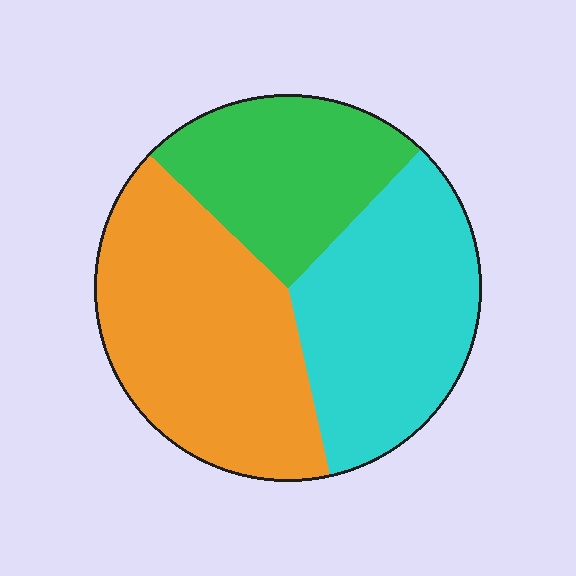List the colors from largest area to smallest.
From largest to smallest: orange, cyan, green.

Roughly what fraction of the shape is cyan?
Cyan takes up about one third (1/3) of the shape.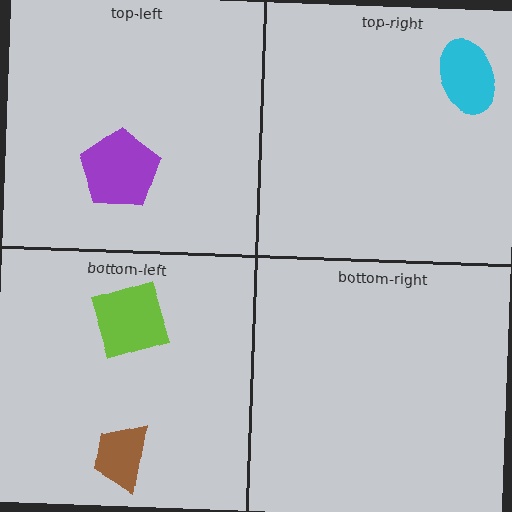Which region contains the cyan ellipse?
The top-right region.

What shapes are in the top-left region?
The purple pentagon.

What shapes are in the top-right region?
The cyan ellipse.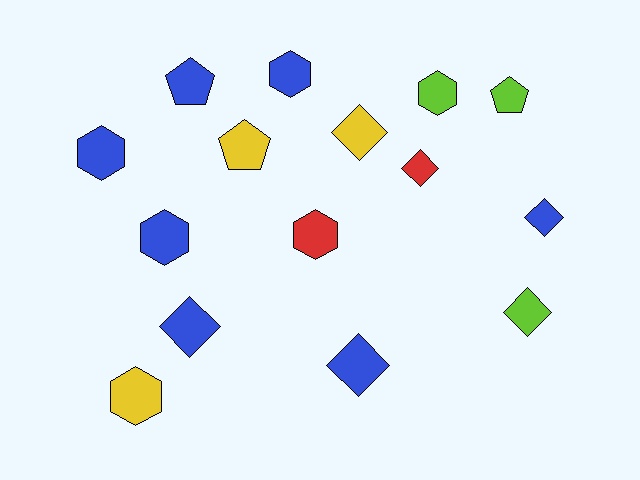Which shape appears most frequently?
Hexagon, with 6 objects.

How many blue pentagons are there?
There is 1 blue pentagon.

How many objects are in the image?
There are 15 objects.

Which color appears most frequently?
Blue, with 7 objects.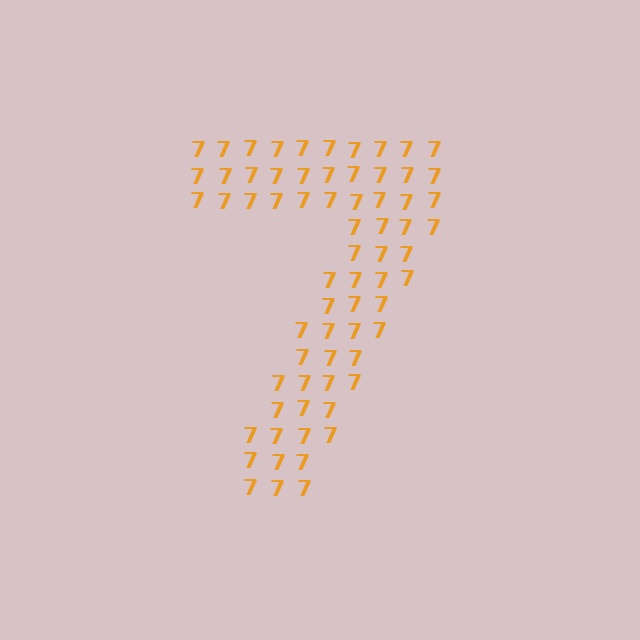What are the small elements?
The small elements are digit 7's.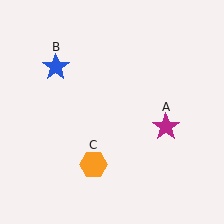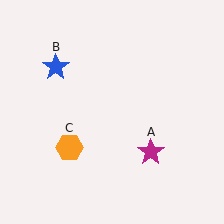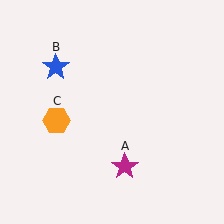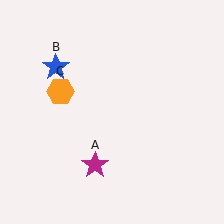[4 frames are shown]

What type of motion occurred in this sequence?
The magenta star (object A), orange hexagon (object C) rotated clockwise around the center of the scene.